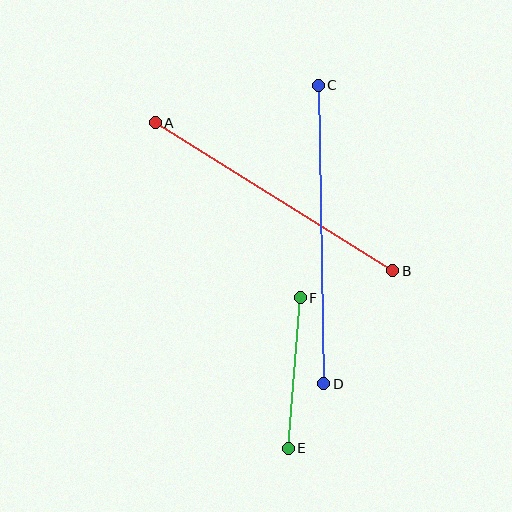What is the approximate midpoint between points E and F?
The midpoint is at approximately (294, 373) pixels.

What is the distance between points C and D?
The distance is approximately 298 pixels.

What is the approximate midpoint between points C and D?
The midpoint is at approximately (321, 235) pixels.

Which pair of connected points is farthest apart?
Points C and D are farthest apart.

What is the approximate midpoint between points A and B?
The midpoint is at approximately (274, 197) pixels.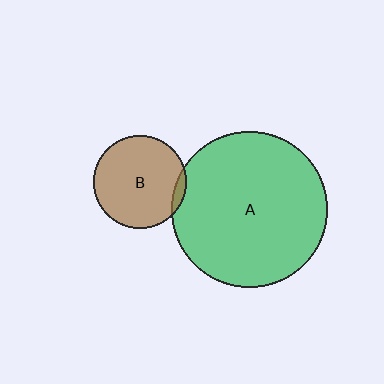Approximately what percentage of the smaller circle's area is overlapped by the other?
Approximately 5%.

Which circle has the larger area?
Circle A (green).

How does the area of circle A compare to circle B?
Approximately 2.8 times.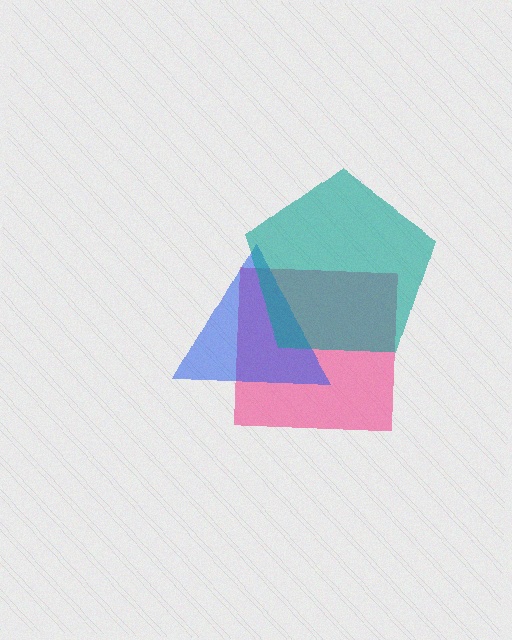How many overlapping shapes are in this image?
There are 3 overlapping shapes in the image.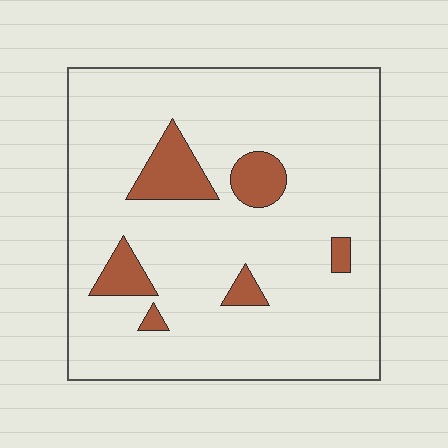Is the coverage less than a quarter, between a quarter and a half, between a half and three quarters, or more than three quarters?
Less than a quarter.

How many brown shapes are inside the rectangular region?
6.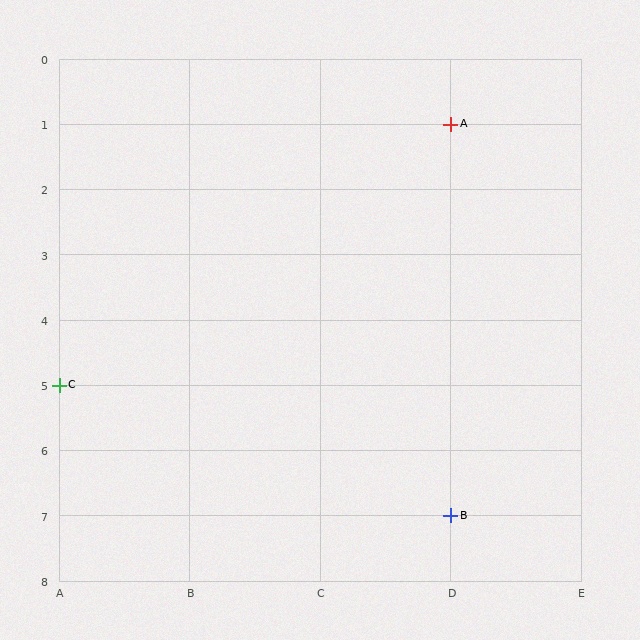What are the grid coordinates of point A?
Point A is at grid coordinates (D, 1).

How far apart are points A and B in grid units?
Points A and B are 6 rows apart.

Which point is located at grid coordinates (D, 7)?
Point B is at (D, 7).